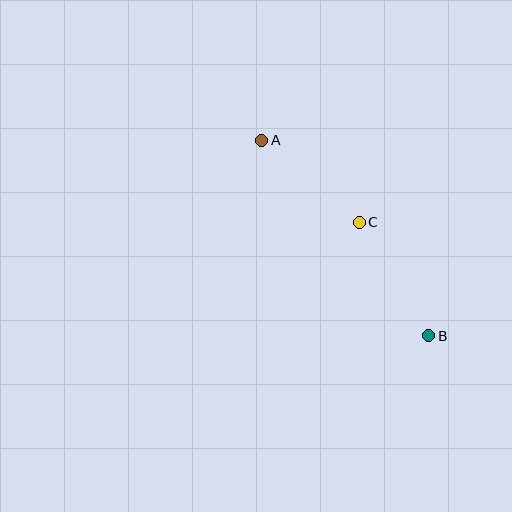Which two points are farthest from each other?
Points A and B are farthest from each other.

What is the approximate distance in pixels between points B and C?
The distance between B and C is approximately 133 pixels.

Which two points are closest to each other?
Points A and C are closest to each other.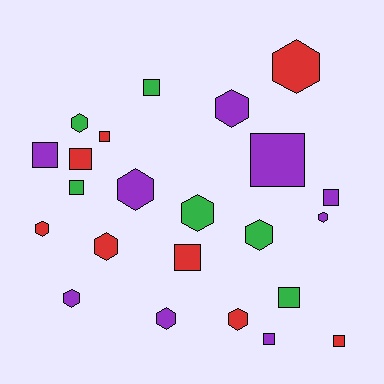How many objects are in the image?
There are 23 objects.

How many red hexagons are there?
There are 4 red hexagons.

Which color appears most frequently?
Purple, with 9 objects.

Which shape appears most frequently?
Hexagon, with 12 objects.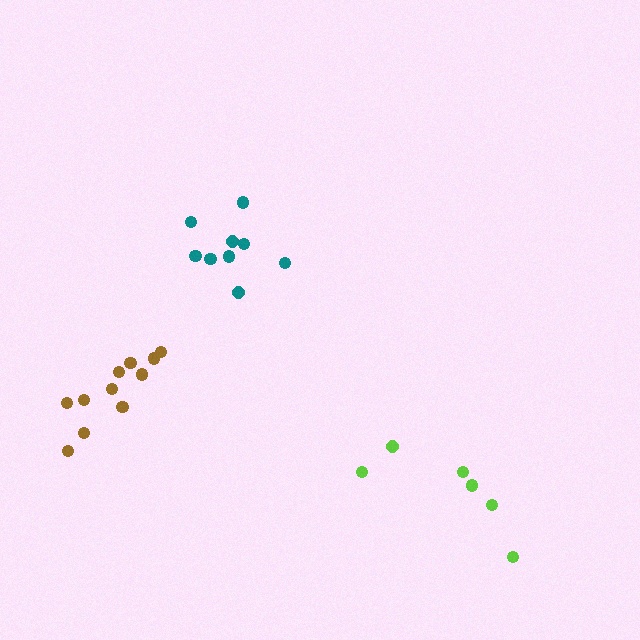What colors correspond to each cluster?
The clusters are colored: teal, brown, lime.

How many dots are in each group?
Group 1: 9 dots, Group 2: 11 dots, Group 3: 6 dots (26 total).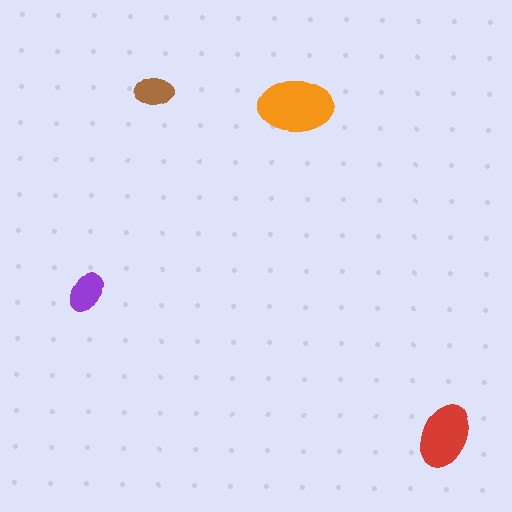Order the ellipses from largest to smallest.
the orange one, the red one, the purple one, the brown one.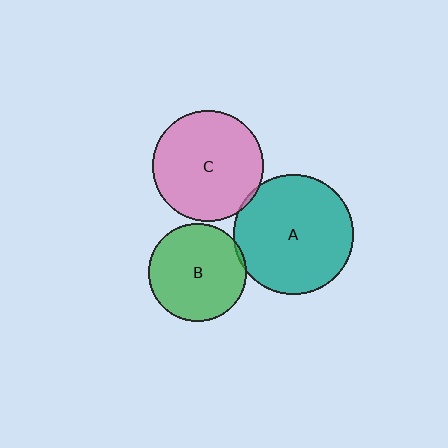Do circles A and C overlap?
Yes.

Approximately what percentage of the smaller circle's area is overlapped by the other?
Approximately 5%.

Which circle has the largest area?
Circle A (teal).